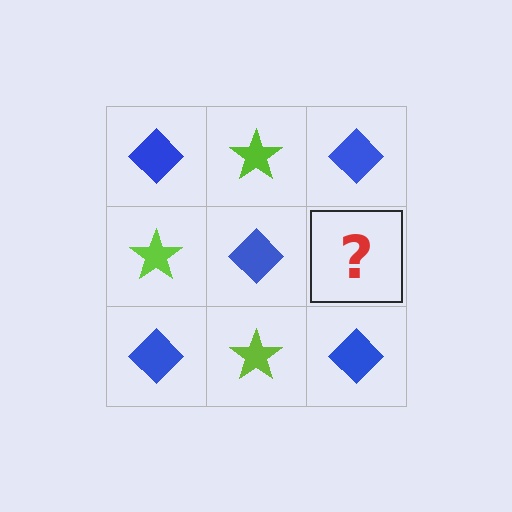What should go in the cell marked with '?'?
The missing cell should contain a lime star.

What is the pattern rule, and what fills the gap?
The rule is that it alternates blue diamond and lime star in a checkerboard pattern. The gap should be filled with a lime star.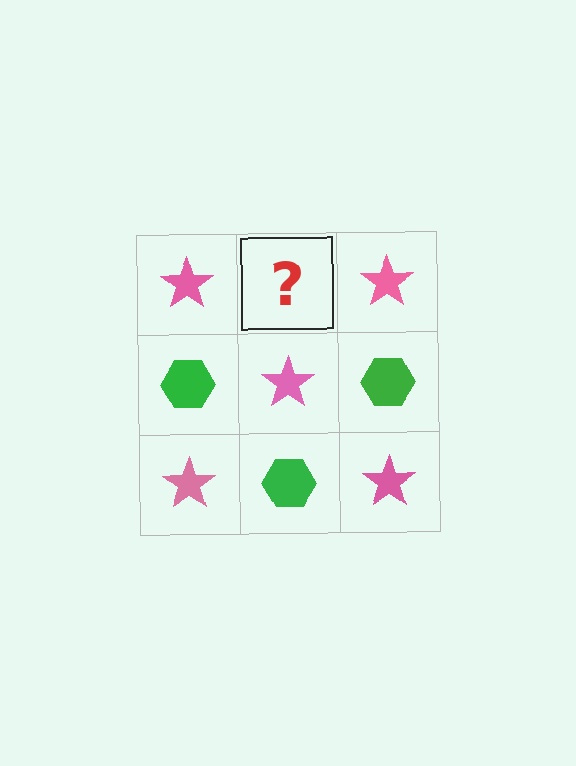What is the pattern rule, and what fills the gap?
The rule is that it alternates pink star and green hexagon in a checkerboard pattern. The gap should be filled with a green hexagon.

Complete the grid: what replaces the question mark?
The question mark should be replaced with a green hexagon.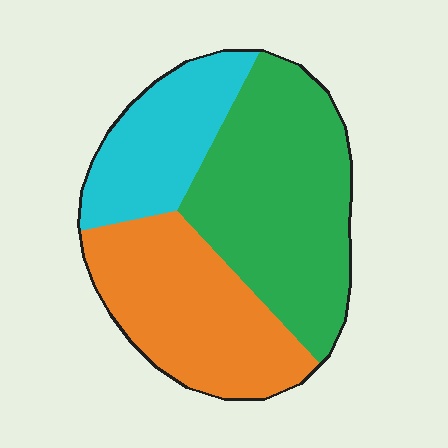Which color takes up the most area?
Green, at roughly 45%.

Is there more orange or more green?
Green.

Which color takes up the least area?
Cyan, at roughly 20%.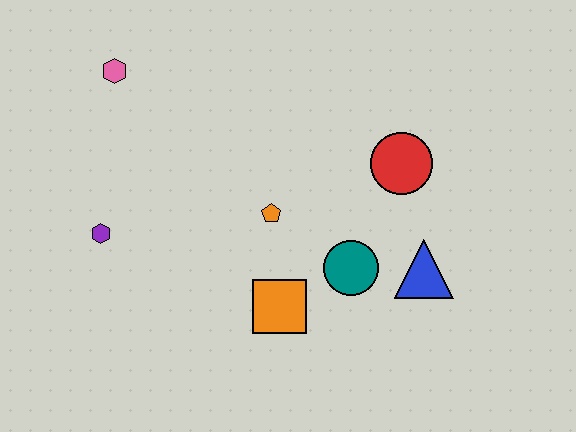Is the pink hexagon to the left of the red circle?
Yes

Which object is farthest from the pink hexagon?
The blue triangle is farthest from the pink hexagon.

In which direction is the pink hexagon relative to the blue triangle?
The pink hexagon is to the left of the blue triangle.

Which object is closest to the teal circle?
The blue triangle is closest to the teal circle.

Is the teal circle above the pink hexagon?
No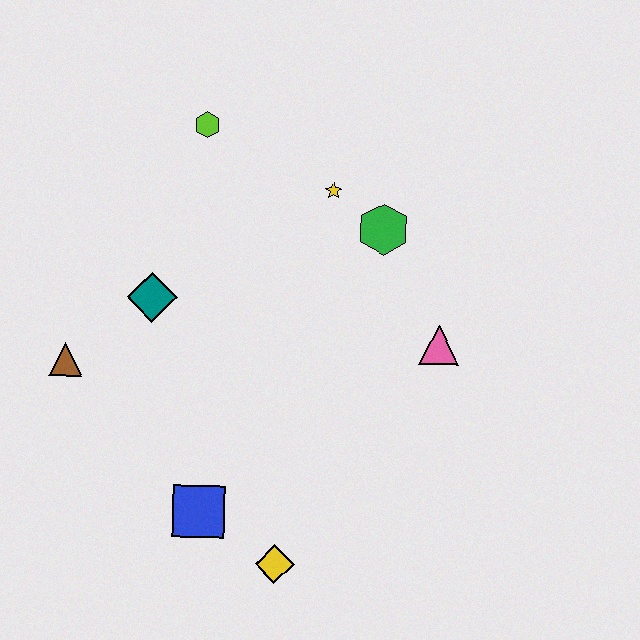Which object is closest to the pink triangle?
The green hexagon is closest to the pink triangle.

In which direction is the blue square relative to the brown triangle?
The blue square is below the brown triangle.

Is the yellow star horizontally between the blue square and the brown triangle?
No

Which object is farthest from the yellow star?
The yellow diamond is farthest from the yellow star.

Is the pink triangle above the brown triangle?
Yes